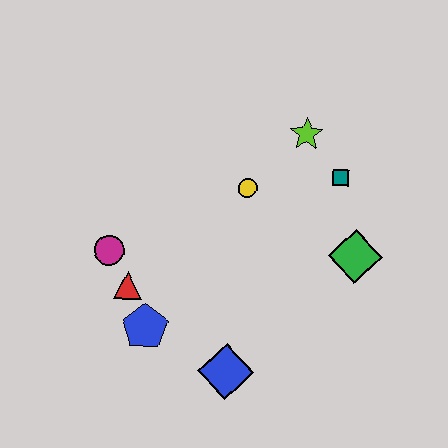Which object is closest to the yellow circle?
The lime star is closest to the yellow circle.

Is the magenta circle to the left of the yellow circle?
Yes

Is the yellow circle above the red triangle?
Yes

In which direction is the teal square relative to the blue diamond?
The teal square is above the blue diamond.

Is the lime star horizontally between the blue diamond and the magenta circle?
No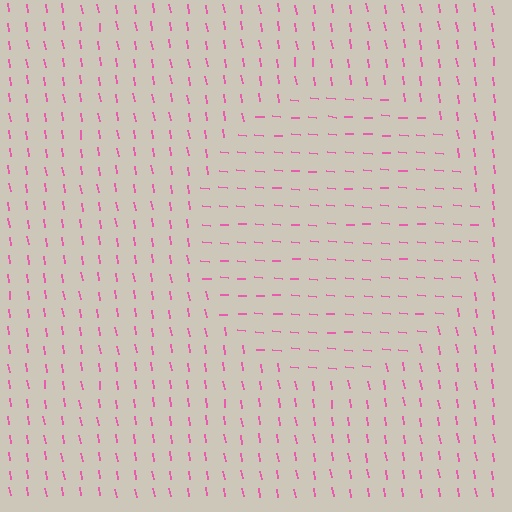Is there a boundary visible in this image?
Yes, there is a texture boundary formed by a change in line orientation.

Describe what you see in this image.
The image is filled with small pink line segments. A circle region in the image has lines oriented differently from the surrounding lines, creating a visible texture boundary.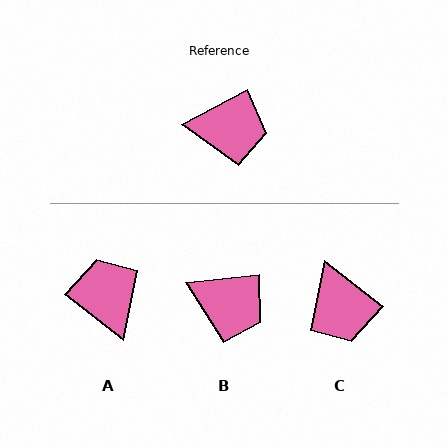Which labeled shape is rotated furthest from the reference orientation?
A, about 114 degrees away.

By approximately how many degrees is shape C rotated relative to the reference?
Approximately 66 degrees clockwise.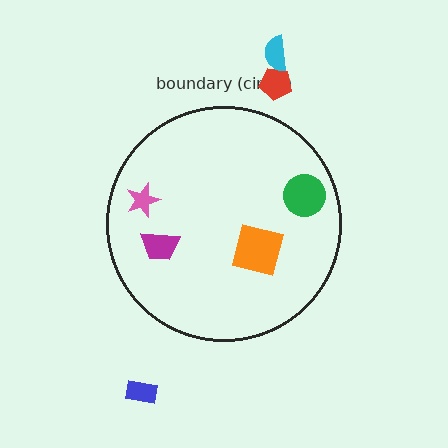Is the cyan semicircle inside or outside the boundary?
Outside.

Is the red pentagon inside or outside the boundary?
Outside.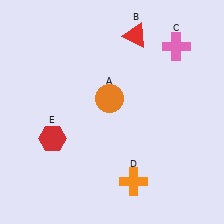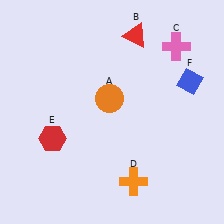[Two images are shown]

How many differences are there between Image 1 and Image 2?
There is 1 difference between the two images.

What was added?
A blue diamond (F) was added in Image 2.